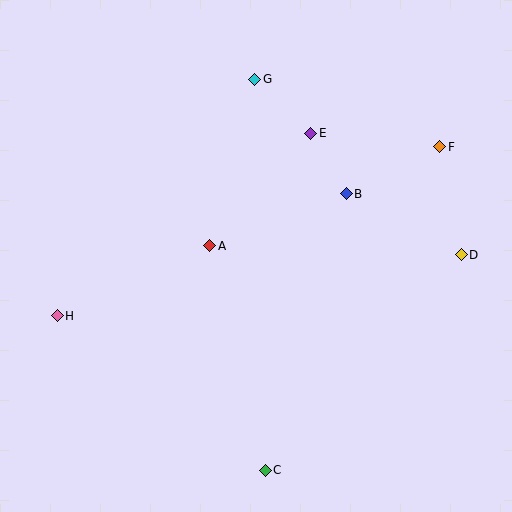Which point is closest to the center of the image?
Point A at (210, 246) is closest to the center.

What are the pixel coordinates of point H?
Point H is at (57, 316).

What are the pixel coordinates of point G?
Point G is at (255, 79).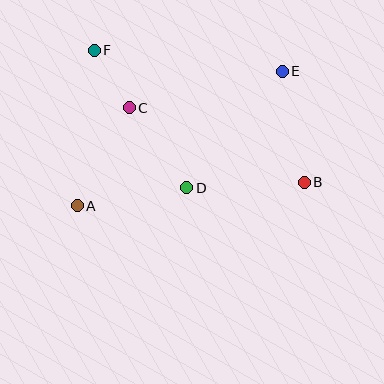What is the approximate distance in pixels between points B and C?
The distance between B and C is approximately 190 pixels.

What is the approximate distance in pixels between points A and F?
The distance between A and F is approximately 157 pixels.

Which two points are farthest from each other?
Points B and F are farthest from each other.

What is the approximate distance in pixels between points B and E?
The distance between B and E is approximately 113 pixels.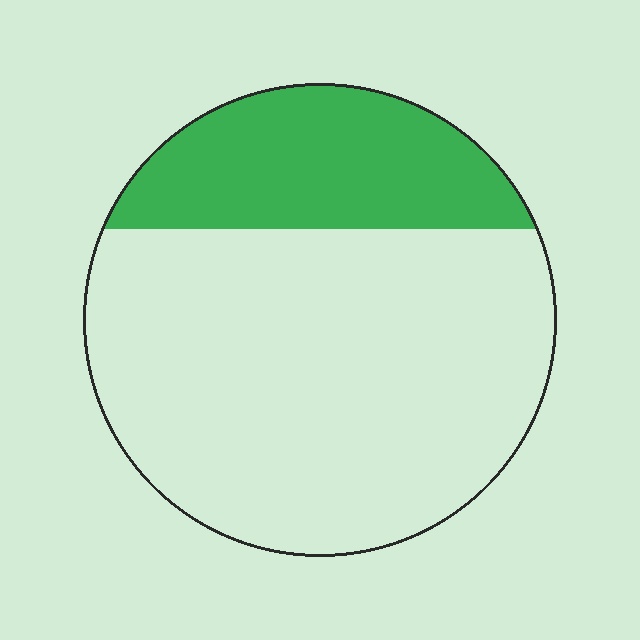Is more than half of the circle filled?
No.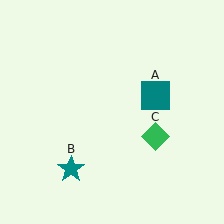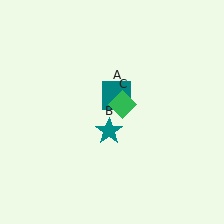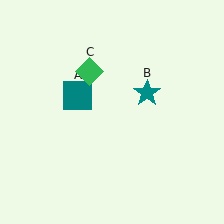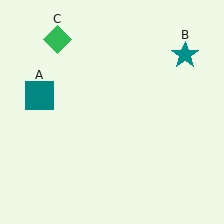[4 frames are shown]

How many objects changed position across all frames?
3 objects changed position: teal square (object A), teal star (object B), green diamond (object C).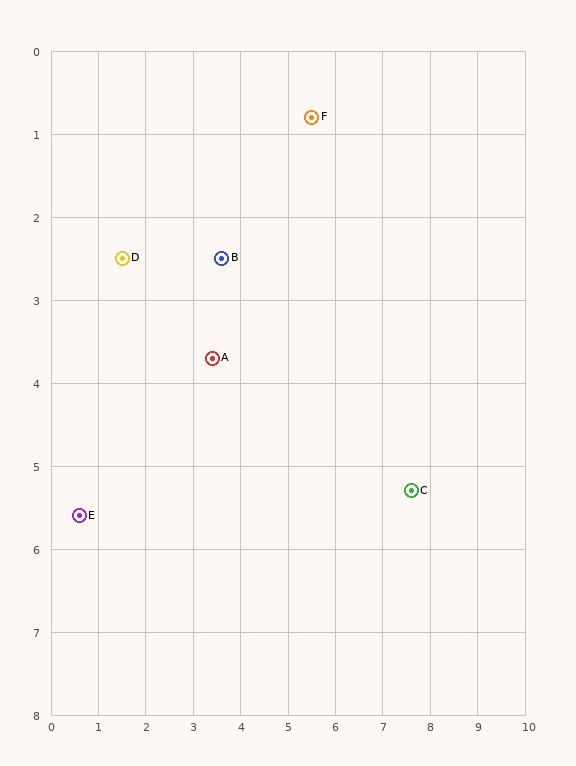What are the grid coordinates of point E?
Point E is at approximately (0.6, 5.6).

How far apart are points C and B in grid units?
Points C and B are about 4.9 grid units apart.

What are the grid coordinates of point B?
Point B is at approximately (3.6, 2.5).